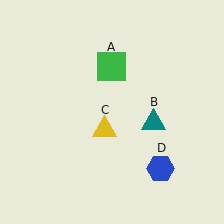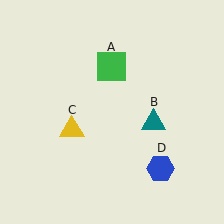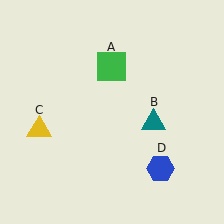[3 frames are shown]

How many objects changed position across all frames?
1 object changed position: yellow triangle (object C).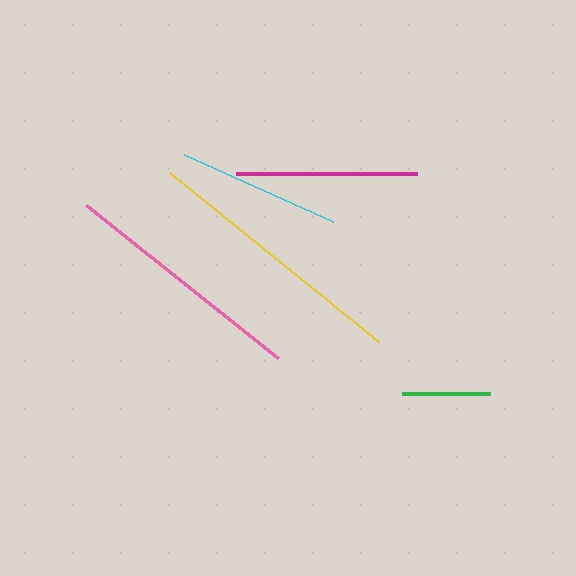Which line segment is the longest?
The yellow line is the longest at approximately 269 pixels.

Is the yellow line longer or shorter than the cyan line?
The yellow line is longer than the cyan line.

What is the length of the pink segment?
The pink segment is approximately 246 pixels long.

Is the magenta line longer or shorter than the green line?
The magenta line is longer than the green line.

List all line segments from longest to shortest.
From longest to shortest: yellow, pink, magenta, cyan, green.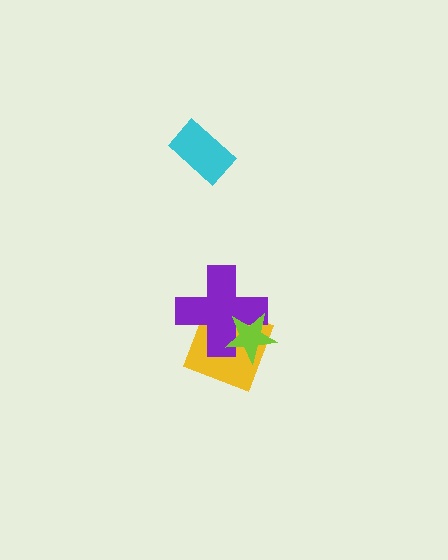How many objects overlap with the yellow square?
2 objects overlap with the yellow square.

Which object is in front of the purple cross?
The lime star is in front of the purple cross.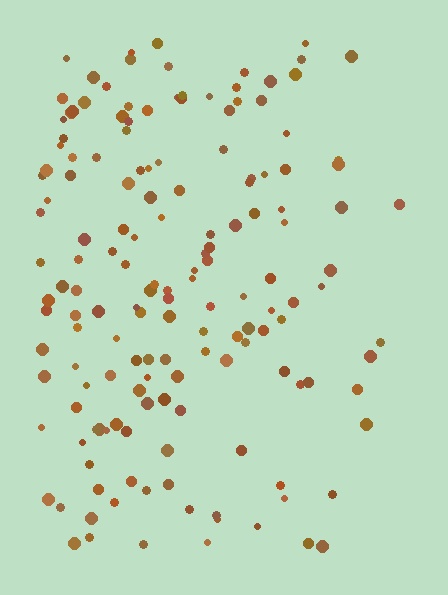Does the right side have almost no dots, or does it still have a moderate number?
Still a moderate number, just noticeably fewer than the left.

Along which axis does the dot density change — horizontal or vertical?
Horizontal.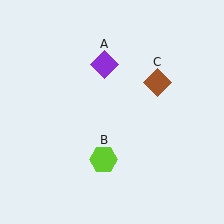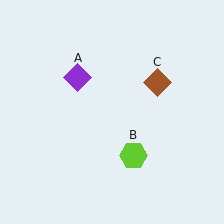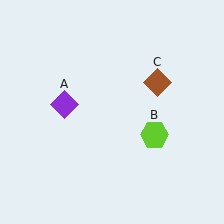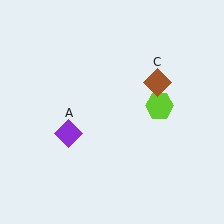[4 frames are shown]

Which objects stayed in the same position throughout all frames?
Brown diamond (object C) remained stationary.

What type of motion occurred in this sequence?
The purple diamond (object A), lime hexagon (object B) rotated counterclockwise around the center of the scene.